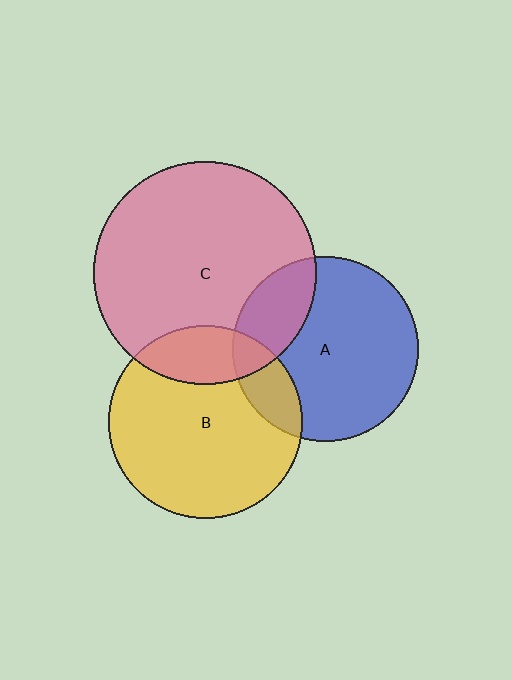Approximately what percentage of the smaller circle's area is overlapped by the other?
Approximately 15%.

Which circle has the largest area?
Circle C (pink).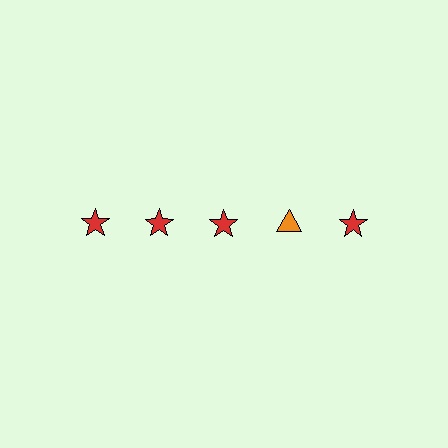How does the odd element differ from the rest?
It differs in both color (orange instead of red) and shape (triangle instead of star).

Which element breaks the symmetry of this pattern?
The orange triangle in the top row, second from right column breaks the symmetry. All other shapes are red stars.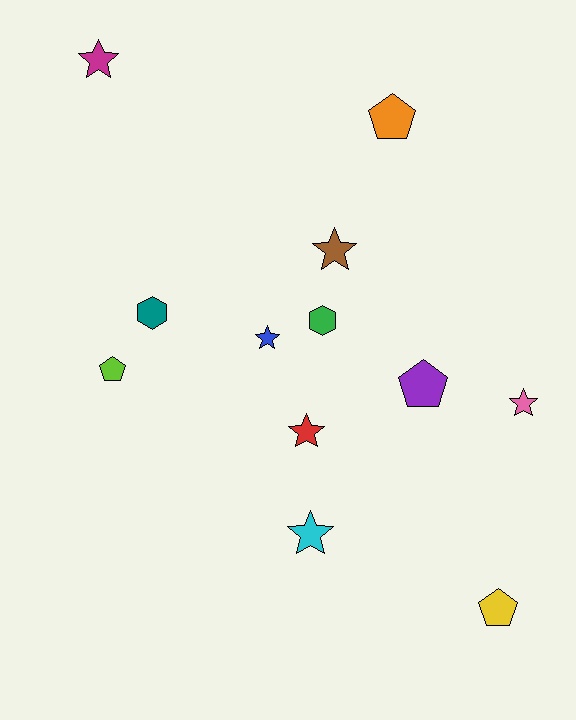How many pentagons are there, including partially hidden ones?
There are 4 pentagons.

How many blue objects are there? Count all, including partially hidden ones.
There is 1 blue object.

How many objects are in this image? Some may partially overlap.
There are 12 objects.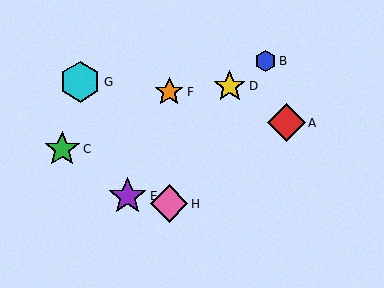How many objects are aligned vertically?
2 objects (F, H) are aligned vertically.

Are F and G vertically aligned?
No, F is at x≈169 and G is at x≈80.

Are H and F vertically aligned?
Yes, both are at x≈169.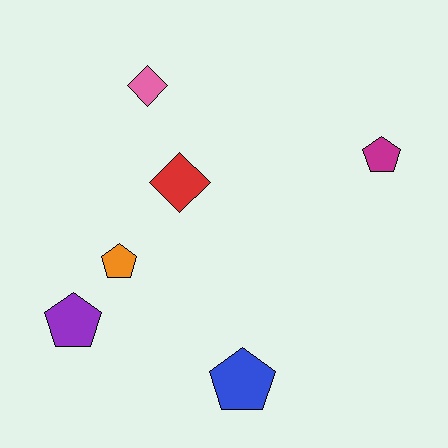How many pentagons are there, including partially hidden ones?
There are 4 pentagons.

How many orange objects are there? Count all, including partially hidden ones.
There is 1 orange object.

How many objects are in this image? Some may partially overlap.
There are 6 objects.